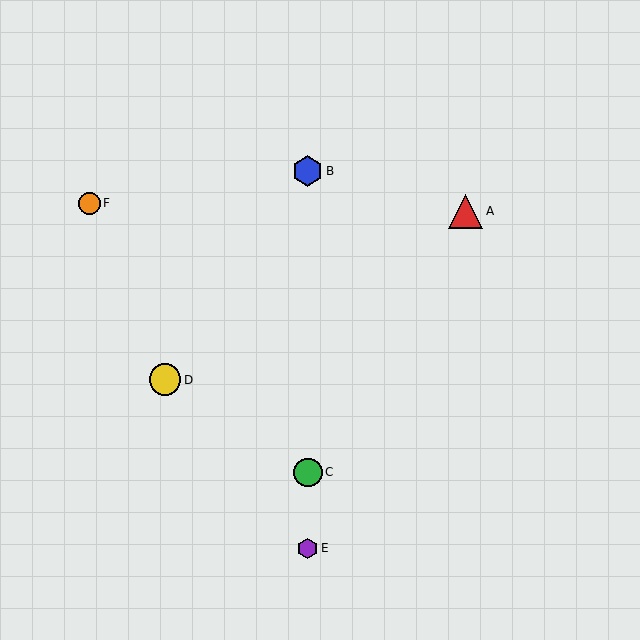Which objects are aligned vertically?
Objects B, C, E are aligned vertically.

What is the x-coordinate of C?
Object C is at x≈308.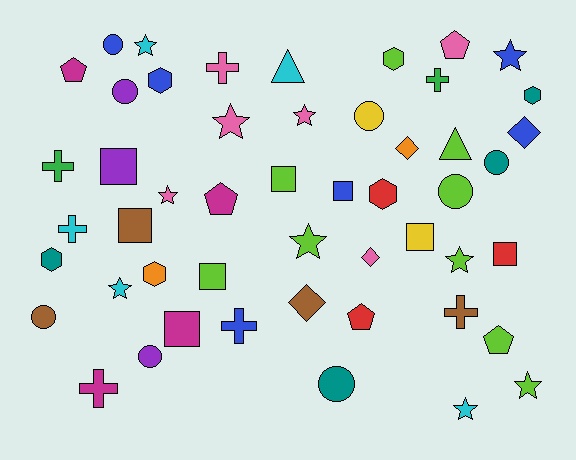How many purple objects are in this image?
There are 3 purple objects.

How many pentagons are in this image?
There are 5 pentagons.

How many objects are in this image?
There are 50 objects.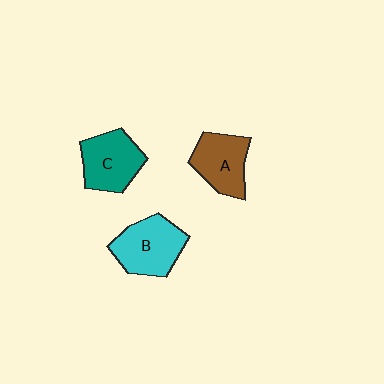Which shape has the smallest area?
Shape A (brown).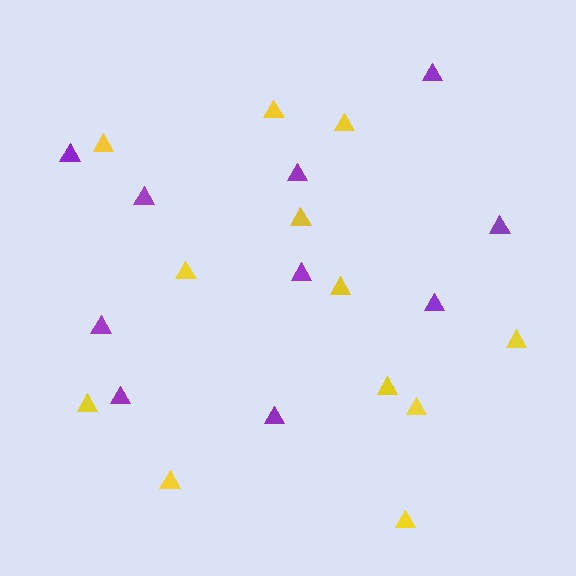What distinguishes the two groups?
There are 2 groups: one group of yellow triangles (12) and one group of purple triangles (10).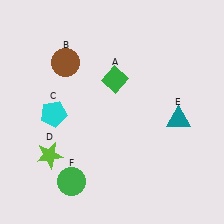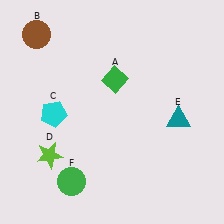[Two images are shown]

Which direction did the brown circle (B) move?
The brown circle (B) moved left.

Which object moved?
The brown circle (B) moved left.